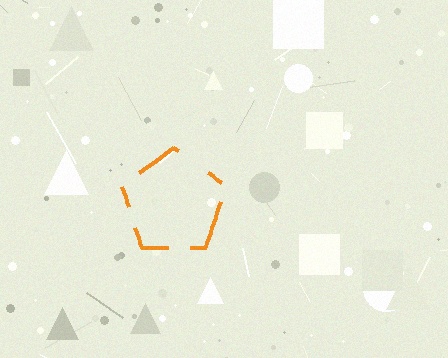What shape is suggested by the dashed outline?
The dashed outline suggests a pentagon.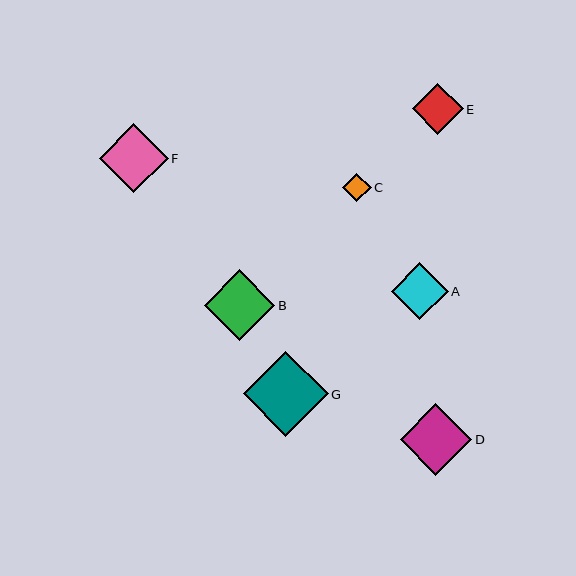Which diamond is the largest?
Diamond G is the largest with a size of approximately 84 pixels.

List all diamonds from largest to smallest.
From largest to smallest: G, D, B, F, A, E, C.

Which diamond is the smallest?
Diamond C is the smallest with a size of approximately 28 pixels.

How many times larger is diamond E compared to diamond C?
Diamond E is approximately 1.8 times the size of diamond C.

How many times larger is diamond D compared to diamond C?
Diamond D is approximately 2.5 times the size of diamond C.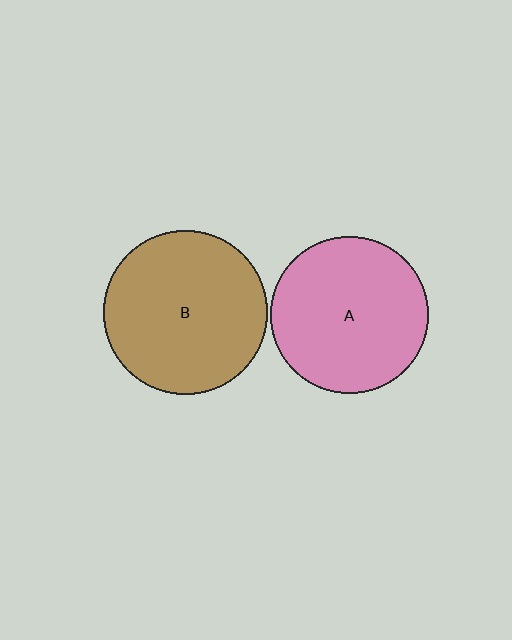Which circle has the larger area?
Circle B (brown).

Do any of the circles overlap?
No, none of the circles overlap.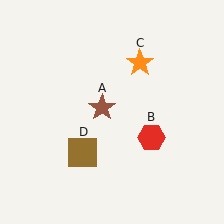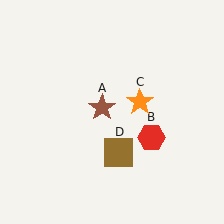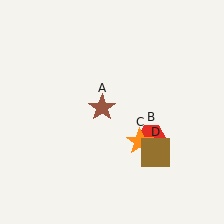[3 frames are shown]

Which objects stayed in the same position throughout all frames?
Brown star (object A) and red hexagon (object B) remained stationary.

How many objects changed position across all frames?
2 objects changed position: orange star (object C), brown square (object D).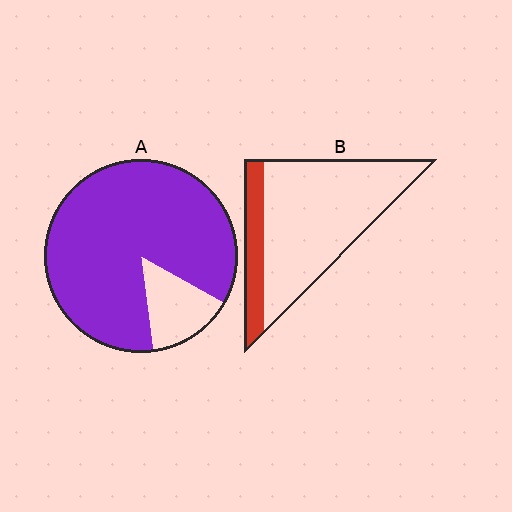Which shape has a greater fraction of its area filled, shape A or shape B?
Shape A.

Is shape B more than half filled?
No.